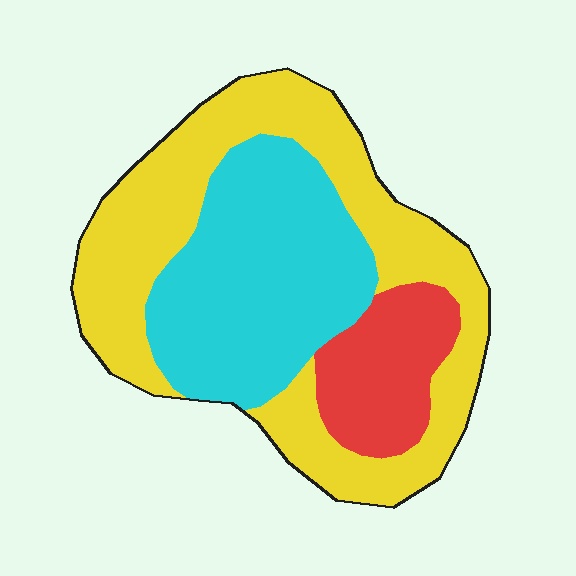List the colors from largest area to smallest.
From largest to smallest: yellow, cyan, red.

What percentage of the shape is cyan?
Cyan takes up about three eighths (3/8) of the shape.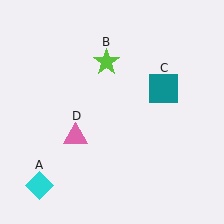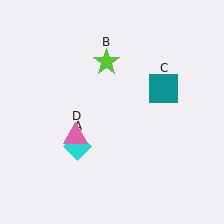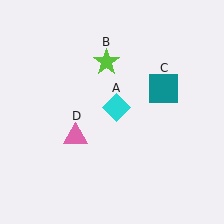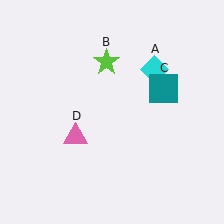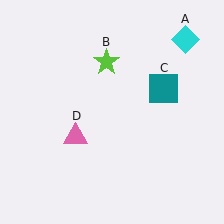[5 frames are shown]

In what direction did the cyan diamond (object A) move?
The cyan diamond (object A) moved up and to the right.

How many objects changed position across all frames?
1 object changed position: cyan diamond (object A).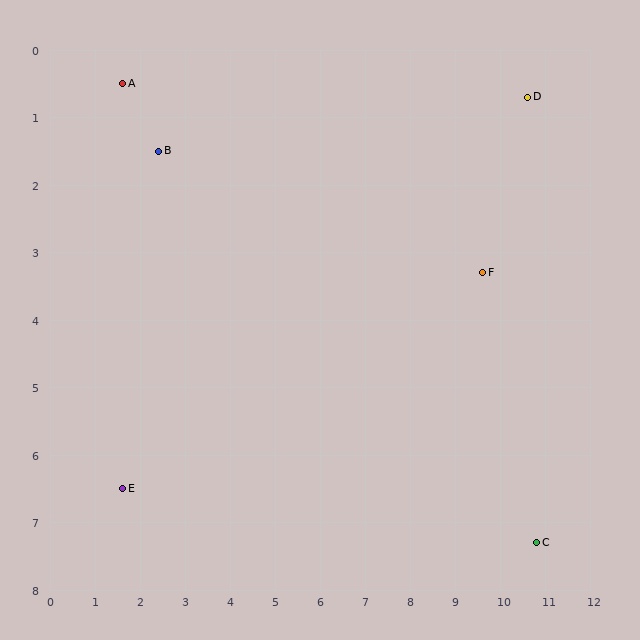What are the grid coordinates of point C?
Point C is at approximately (10.8, 7.3).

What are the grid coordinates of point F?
Point F is at approximately (9.6, 3.3).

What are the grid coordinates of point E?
Point E is at approximately (1.6, 6.5).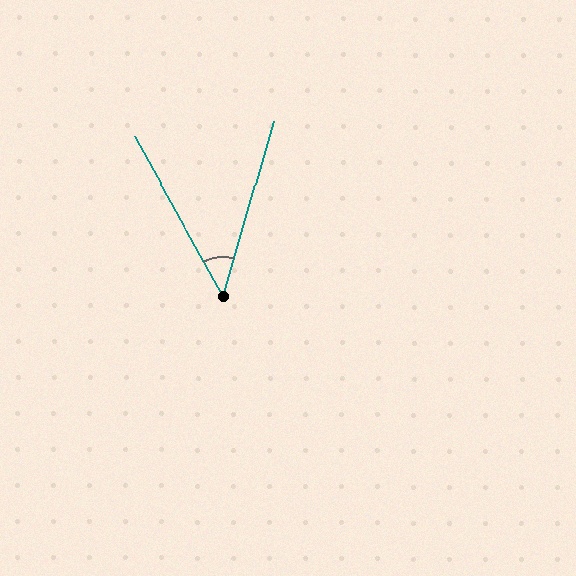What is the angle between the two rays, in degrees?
Approximately 45 degrees.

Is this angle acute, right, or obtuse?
It is acute.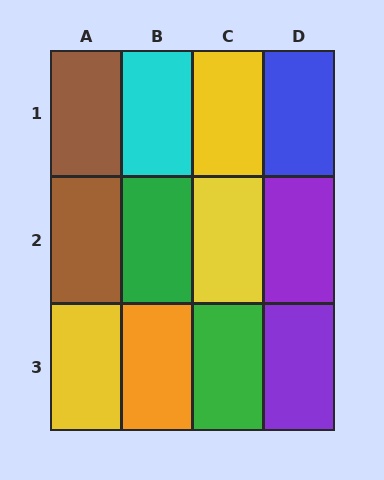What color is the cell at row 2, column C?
Yellow.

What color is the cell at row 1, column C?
Yellow.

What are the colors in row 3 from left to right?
Yellow, orange, green, purple.